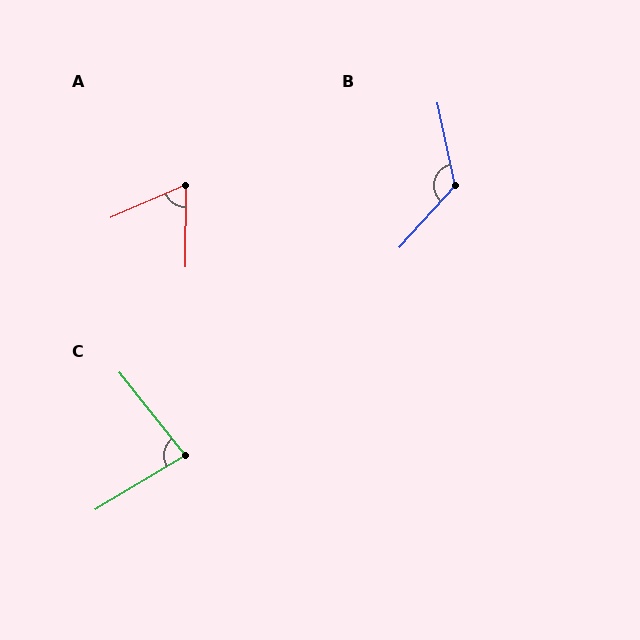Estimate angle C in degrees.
Approximately 83 degrees.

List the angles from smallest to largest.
A (66°), C (83°), B (126°).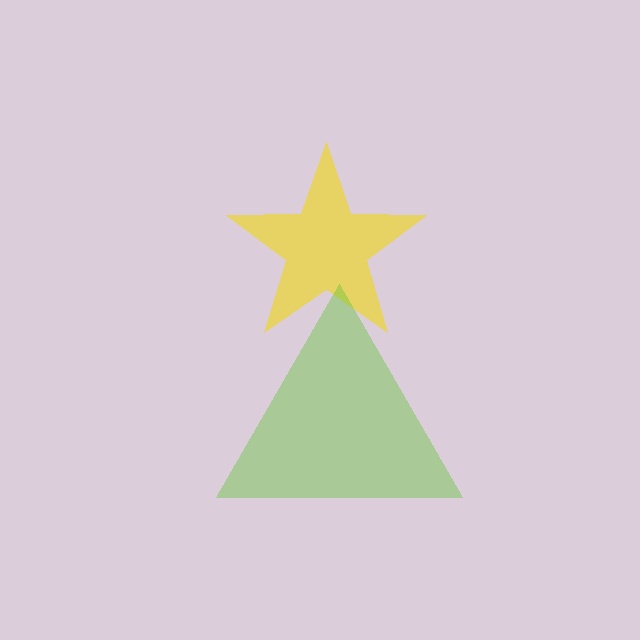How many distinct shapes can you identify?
There are 2 distinct shapes: a yellow star, a lime triangle.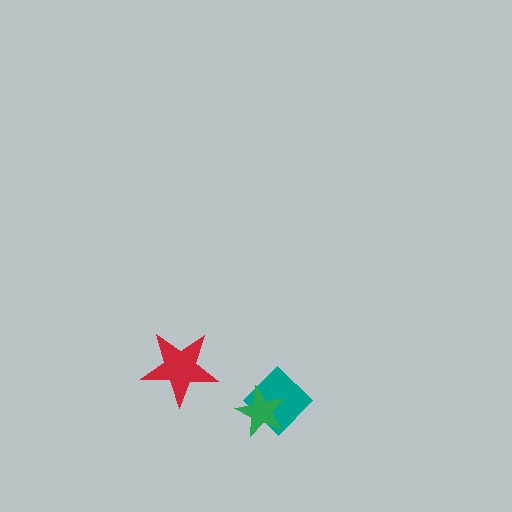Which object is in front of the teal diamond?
The green star is in front of the teal diamond.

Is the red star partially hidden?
No, no other shape covers it.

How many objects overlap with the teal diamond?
1 object overlaps with the teal diamond.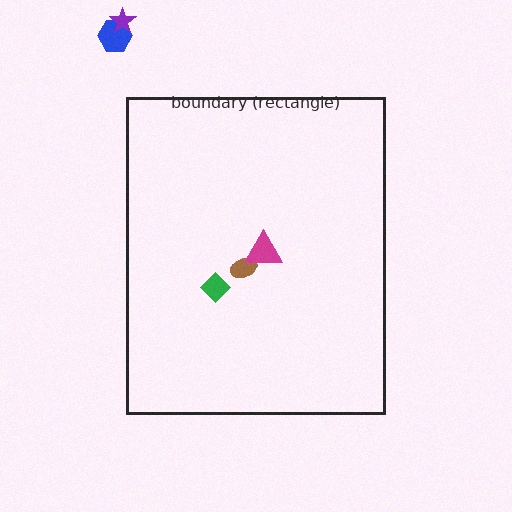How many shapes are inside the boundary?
3 inside, 2 outside.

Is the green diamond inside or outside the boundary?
Inside.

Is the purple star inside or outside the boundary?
Outside.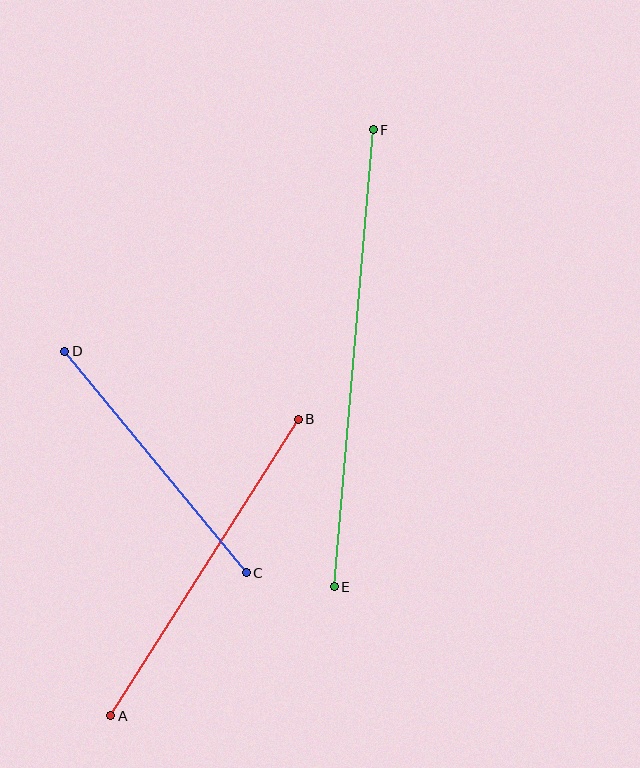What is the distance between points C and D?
The distance is approximately 286 pixels.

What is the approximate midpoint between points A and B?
The midpoint is at approximately (205, 567) pixels.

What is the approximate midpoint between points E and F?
The midpoint is at approximately (354, 358) pixels.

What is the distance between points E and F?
The distance is approximately 459 pixels.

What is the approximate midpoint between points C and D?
The midpoint is at approximately (155, 462) pixels.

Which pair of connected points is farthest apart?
Points E and F are farthest apart.